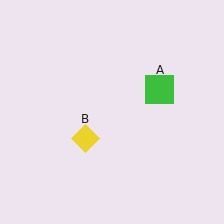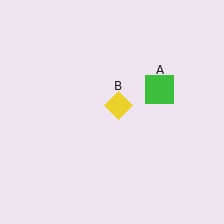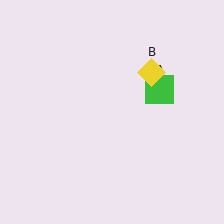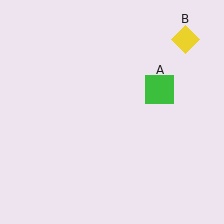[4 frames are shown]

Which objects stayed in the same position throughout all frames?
Green square (object A) remained stationary.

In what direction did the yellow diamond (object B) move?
The yellow diamond (object B) moved up and to the right.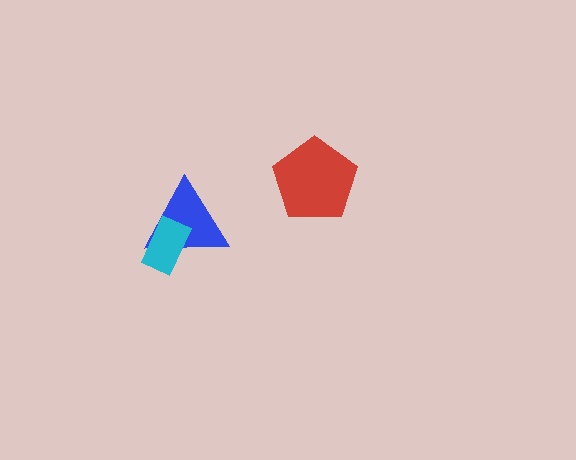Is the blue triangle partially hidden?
Yes, it is partially covered by another shape.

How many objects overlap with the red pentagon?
0 objects overlap with the red pentagon.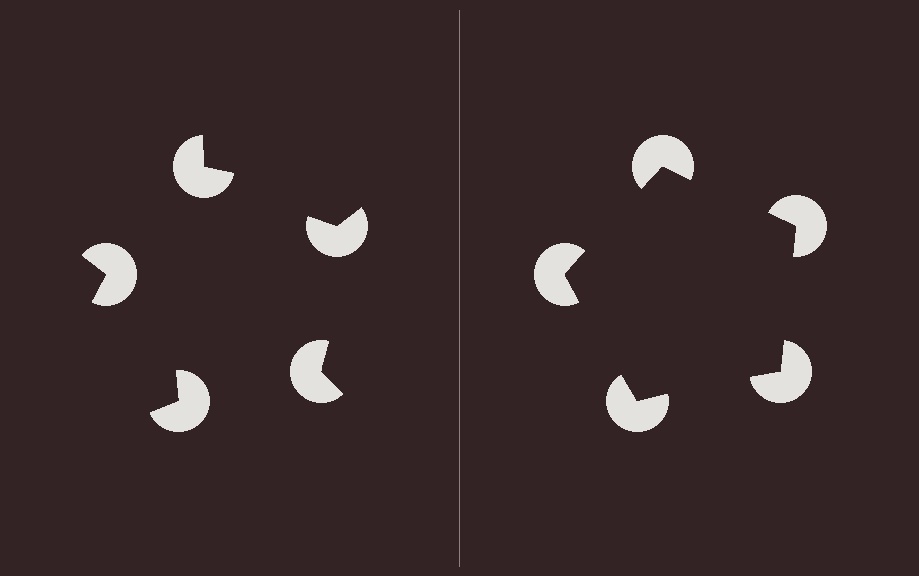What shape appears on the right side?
An illusory pentagon.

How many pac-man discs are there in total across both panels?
10 — 5 on each side.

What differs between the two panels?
The pac-man discs are positioned identically on both sides; only the wedge orientations differ. On the right they align to a pentagon; on the left they are misaligned.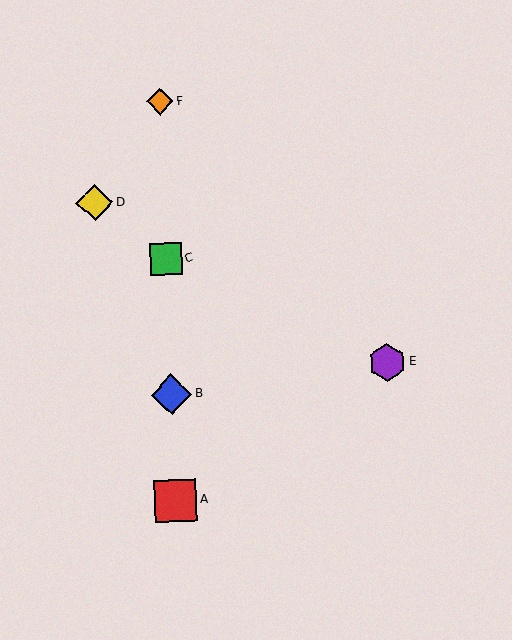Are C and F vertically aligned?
Yes, both are at x≈166.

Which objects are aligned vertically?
Objects A, B, C, F are aligned vertically.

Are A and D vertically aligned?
No, A is at x≈175 and D is at x≈95.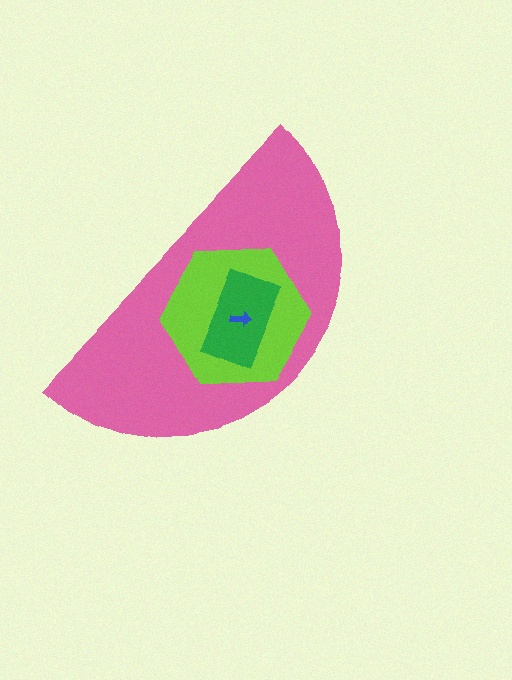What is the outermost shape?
The pink semicircle.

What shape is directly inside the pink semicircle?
The lime hexagon.